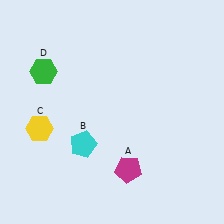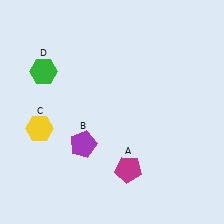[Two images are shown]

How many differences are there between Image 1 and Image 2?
There is 1 difference between the two images.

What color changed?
The pentagon (B) changed from cyan in Image 1 to purple in Image 2.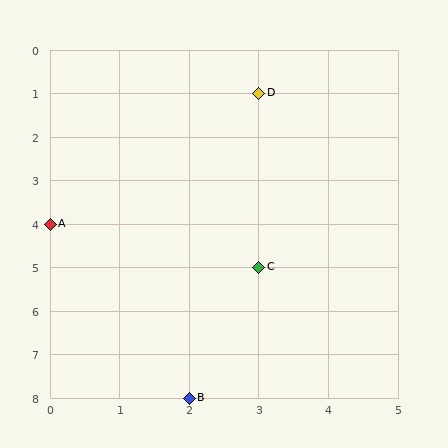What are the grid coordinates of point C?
Point C is at grid coordinates (3, 5).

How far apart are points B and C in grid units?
Points B and C are 1 column and 3 rows apart (about 3.2 grid units diagonally).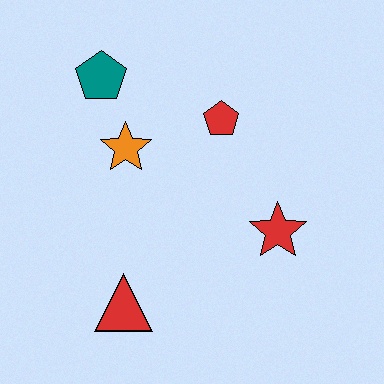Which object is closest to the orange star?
The teal pentagon is closest to the orange star.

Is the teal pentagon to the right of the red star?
No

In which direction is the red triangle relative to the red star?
The red triangle is to the left of the red star.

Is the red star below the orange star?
Yes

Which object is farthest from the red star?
The teal pentagon is farthest from the red star.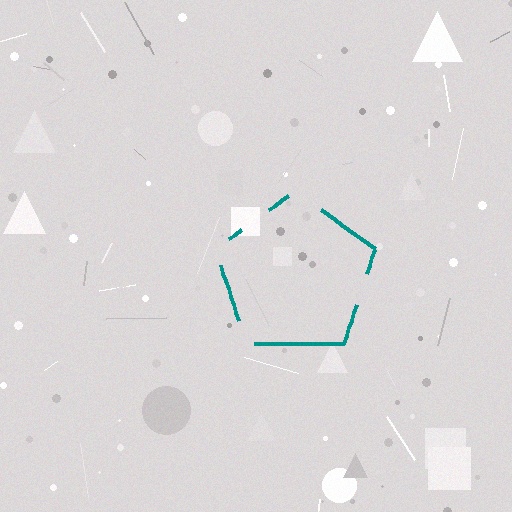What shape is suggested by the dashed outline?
The dashed outline suggests a pentagon.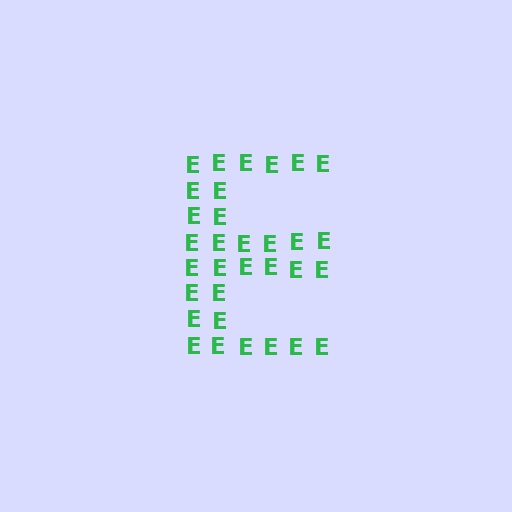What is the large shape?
The large shape is the letter E.